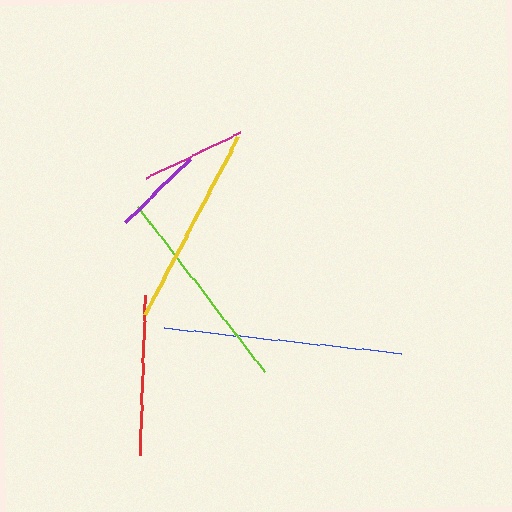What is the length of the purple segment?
The purple segment is approximately 91 pixels long.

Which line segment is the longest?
The blue line is the longest at approximately 239 pixels.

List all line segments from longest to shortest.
From longest to shortest: blue, lime, yellow, red, magenta, purple.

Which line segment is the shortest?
The purple line is the shortest at approximately 91 pixels.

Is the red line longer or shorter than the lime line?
The lime line is longer than the red line.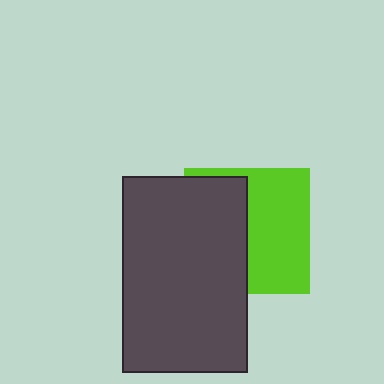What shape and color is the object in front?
The object in front is a dark gray rectangle.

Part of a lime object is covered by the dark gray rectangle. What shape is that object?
It is a square.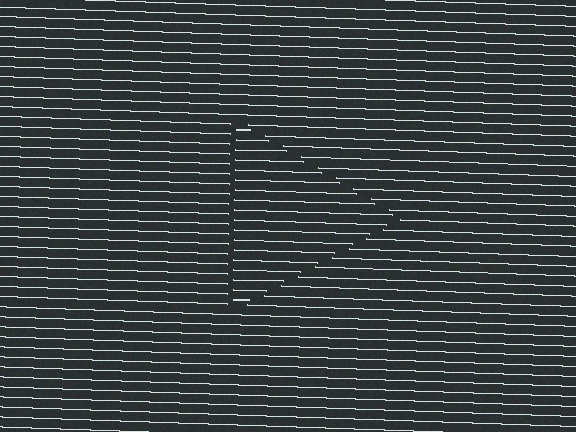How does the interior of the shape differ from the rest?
The interior of the shape contains the same grating, shifted by half a period — the contour is defined by the phase discontinuity where line-ends from the inner and outer gratings abut.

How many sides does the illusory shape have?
3 sides — the line-ends trace a triangle.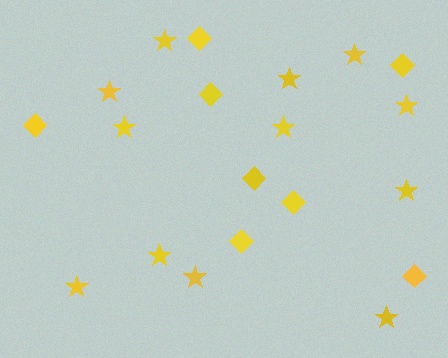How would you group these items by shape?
There are 2 groups: one group of diamonds (8) and one group of stars (12).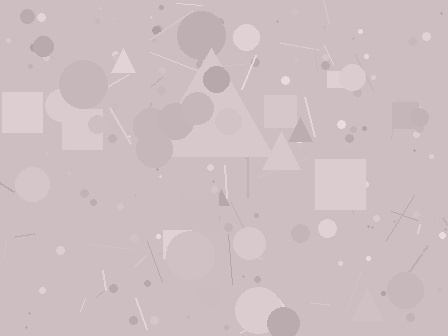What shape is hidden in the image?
A triangle is hidden in the image.